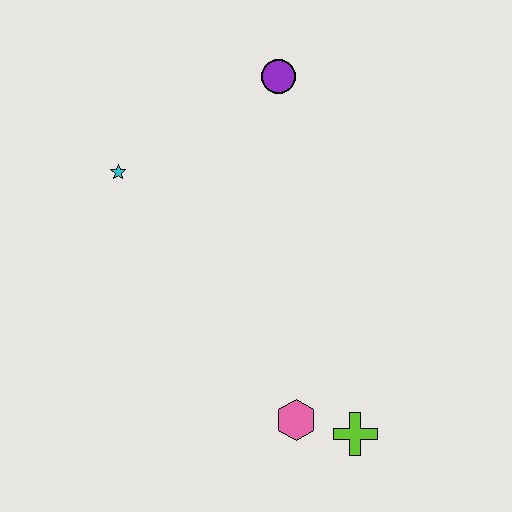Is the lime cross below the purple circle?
Yes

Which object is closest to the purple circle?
The cyan star is closest to the purple circle.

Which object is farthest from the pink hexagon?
The purple circle is farthest from the pink hexagon.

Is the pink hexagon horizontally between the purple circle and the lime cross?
Yes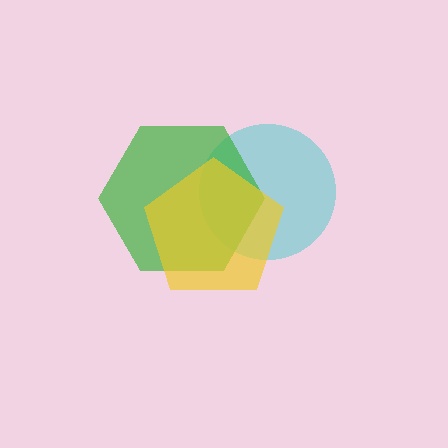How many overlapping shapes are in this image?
There are 3 overlapping shapes in the image.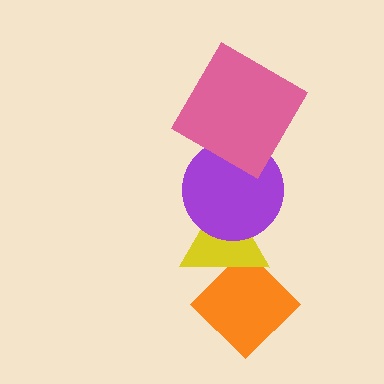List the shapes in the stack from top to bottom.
From top to bottom: the pink diamond, the purple circle, the yellow triangle, the orange diamond.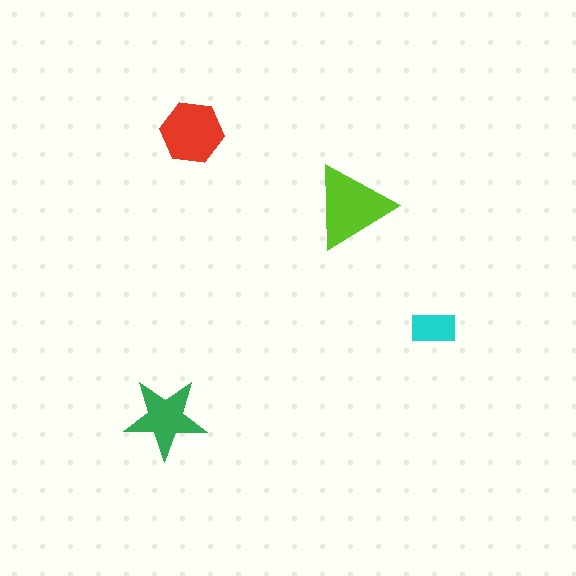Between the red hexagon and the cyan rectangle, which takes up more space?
The red hexagon.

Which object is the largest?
The lime triangle.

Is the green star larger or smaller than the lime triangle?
Smaller.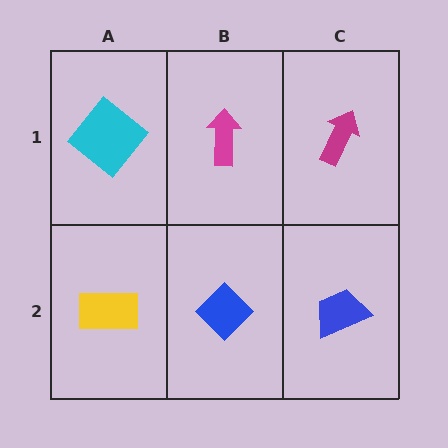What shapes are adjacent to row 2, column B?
A magenta arrow (row 1, column B), a yellow rectangle (row 2, column A), a blue trapezoid (row 2, column C).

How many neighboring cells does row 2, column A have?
2.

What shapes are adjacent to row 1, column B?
A blue diamond (row 2, column B), a cyan diamond (row 1, column A), a magenta arrow (row 1, column C).